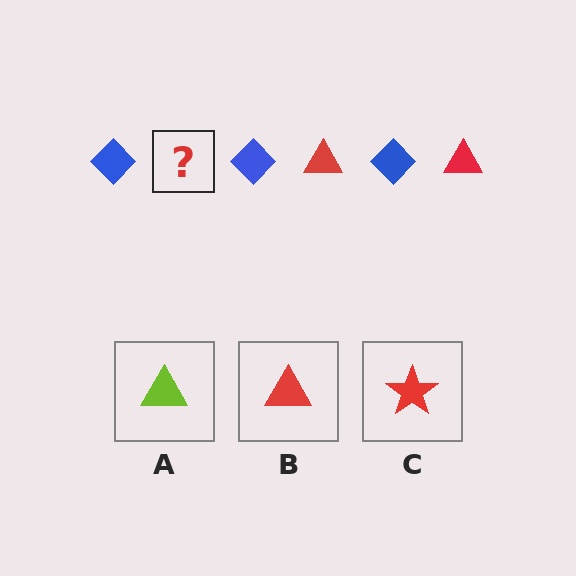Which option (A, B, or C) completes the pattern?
B.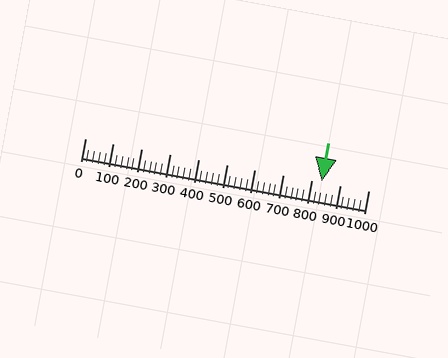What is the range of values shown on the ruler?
The ruler shows values from 0 to 1000.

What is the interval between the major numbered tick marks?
The major tick marks are spaced 100 units apart.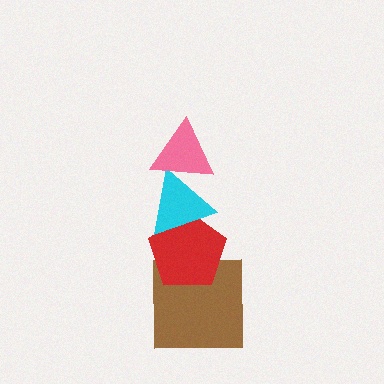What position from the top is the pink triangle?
The pink triangle is 1st from the top.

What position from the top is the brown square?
The brown square is 4th from the top.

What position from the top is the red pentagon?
The red pentagon is 3rd from the top.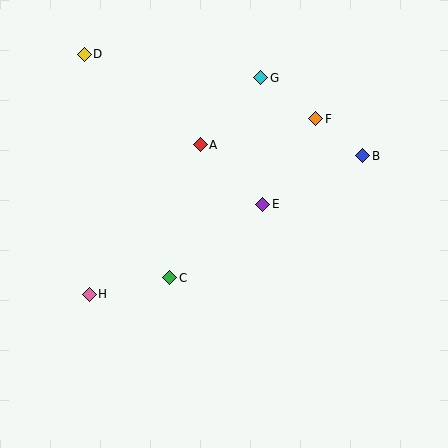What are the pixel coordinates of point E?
Point E is at (263, 204).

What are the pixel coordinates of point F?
Point F is at (316, 119).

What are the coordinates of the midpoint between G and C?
The midpoint between G and C is at (215, 178).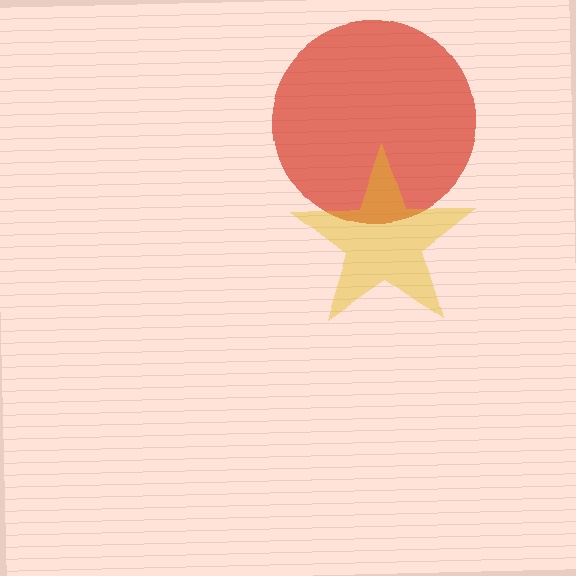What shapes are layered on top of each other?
The layered shapes are: a red circle, a yellow star.